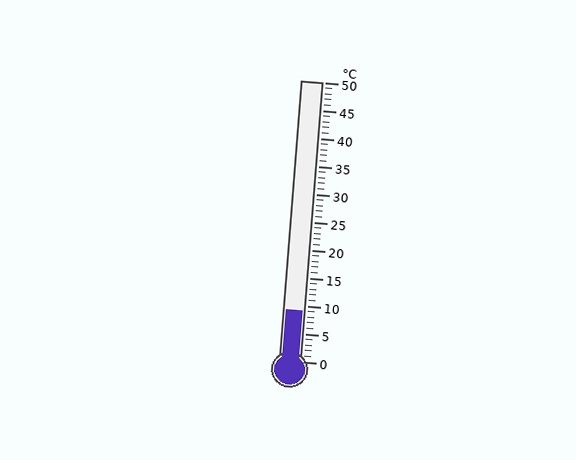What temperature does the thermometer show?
The thermometer shows approximately 9°C.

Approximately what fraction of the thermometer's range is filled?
The thermometer is filled to approximately 20% of its range.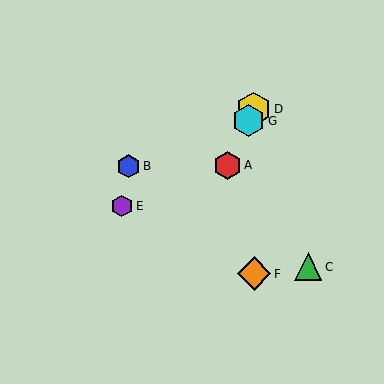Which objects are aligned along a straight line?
Objects A, D, G are aligned along a straight line.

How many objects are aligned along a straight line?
3 objects (A, D, G) are aligned along a straight line.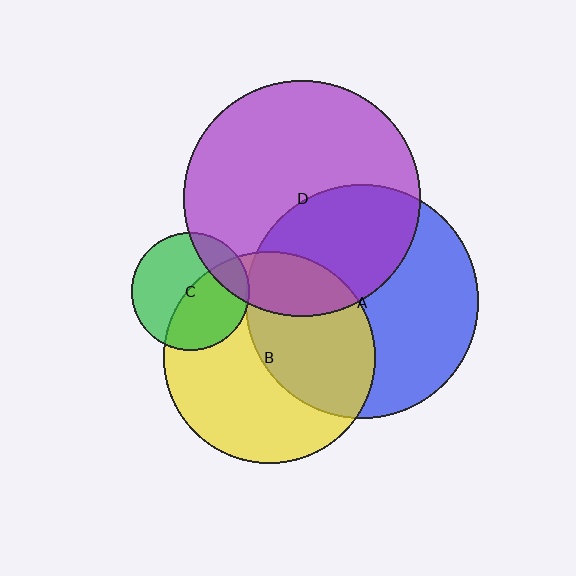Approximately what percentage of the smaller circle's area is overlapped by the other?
Approximately 45%.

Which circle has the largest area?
Circle D (purple).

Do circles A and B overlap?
Yes.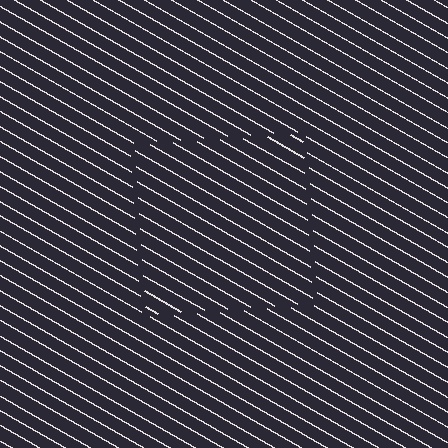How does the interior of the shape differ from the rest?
The interior of the shape contains the same grating, shifted by half a period — the contour is defined by the phase discontinuity where line-ends from the inner and outer gratings abut.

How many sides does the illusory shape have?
4 sides — the line-ends trace a square.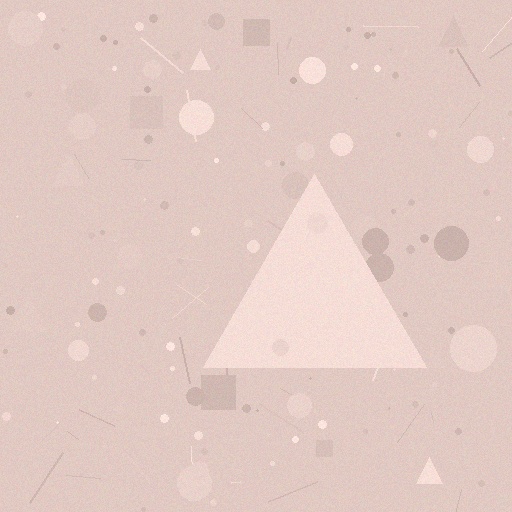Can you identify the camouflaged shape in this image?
The camouflaged shape is a triangle.